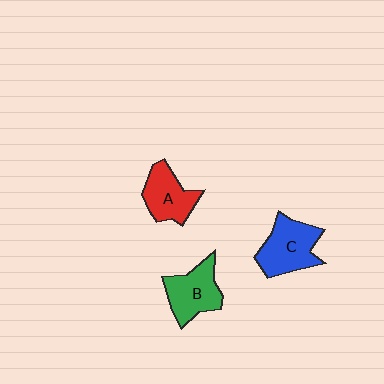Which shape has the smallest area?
Shape A (red).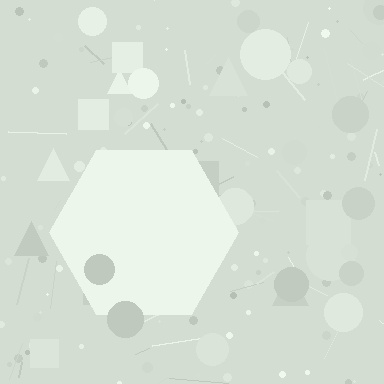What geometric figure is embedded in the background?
A hexagon is embedded in the background.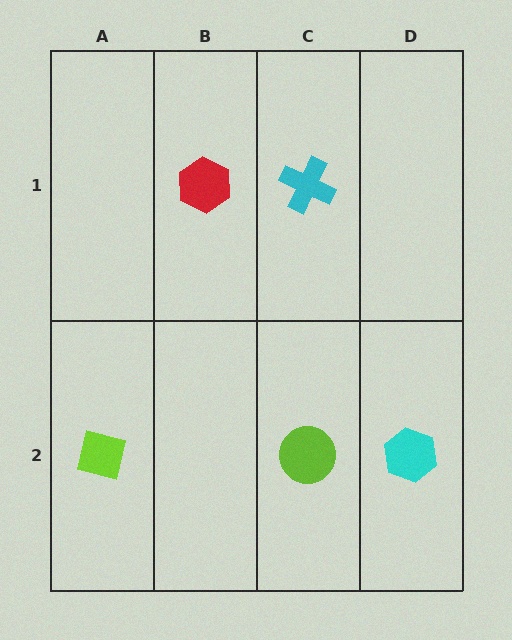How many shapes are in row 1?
2 shapes.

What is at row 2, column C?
A lime circle.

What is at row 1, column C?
A cyan cross.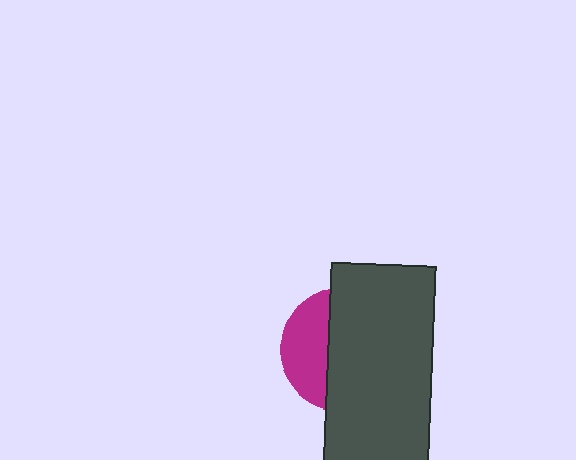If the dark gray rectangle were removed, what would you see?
You would see the complete magenta circle.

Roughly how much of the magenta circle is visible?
A small part of it is visible (roughly 34%).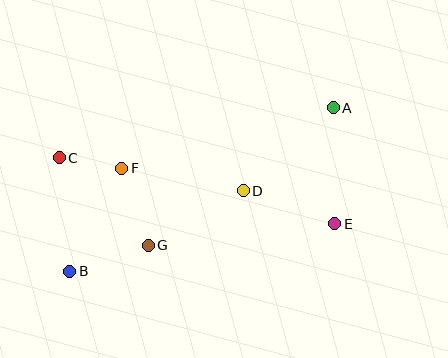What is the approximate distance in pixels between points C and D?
The distance between C and D is approximately 187 pixels.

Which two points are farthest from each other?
Points A and B are farthest from each other.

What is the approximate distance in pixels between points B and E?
The distance between B and E is approximately 269 pixels.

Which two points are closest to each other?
Points C and F are closest to each other.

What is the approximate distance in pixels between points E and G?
The distance between E and G is approximately 188 pixels.